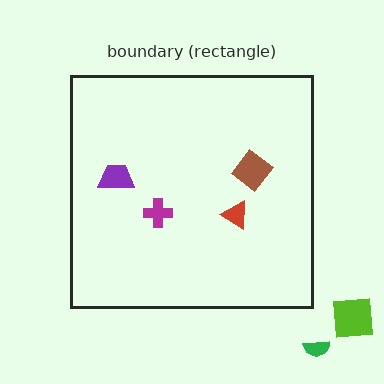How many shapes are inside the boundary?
4 inside, 2 outside.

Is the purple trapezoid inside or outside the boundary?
Inside.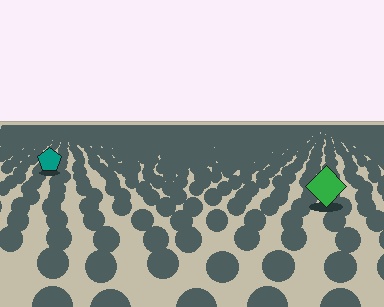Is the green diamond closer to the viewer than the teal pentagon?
Yes. The green diamond is closer — you can tell from the texture gradient: the ground texture is coarser near it.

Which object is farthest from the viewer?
The teal pentagon is farthest from the viewer. It appears smaller and the ground texture around it is denser.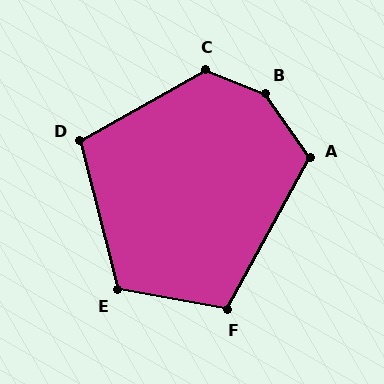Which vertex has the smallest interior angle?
D, at approximately 106 degrees.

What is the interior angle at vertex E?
Approximately 114 degrees (obtuse).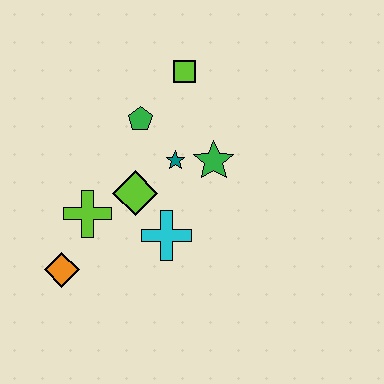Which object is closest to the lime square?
The green pentagon is closest to the lime square.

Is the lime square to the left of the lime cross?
No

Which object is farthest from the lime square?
The orange diamond is farthest from the lime square.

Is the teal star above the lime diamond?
Yes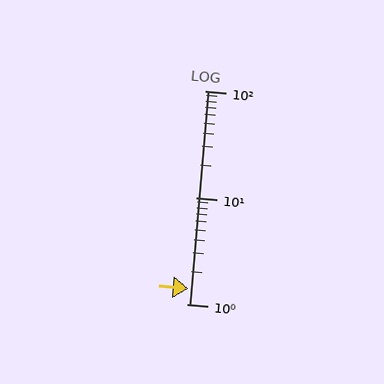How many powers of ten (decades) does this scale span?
The scale spans 2 decades, from 1 to 100.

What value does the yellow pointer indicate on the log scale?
The pointer indicates approximately 1.4.